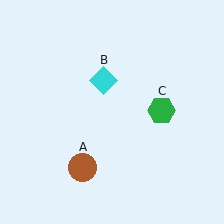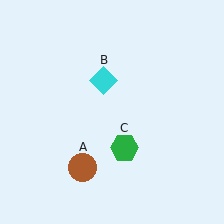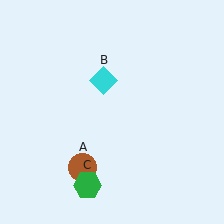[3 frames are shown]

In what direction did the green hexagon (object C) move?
The green hexagon (object C) moved down and to the left.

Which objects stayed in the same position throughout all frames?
Brown circle (object A) and cyan diamond (object B) remained stationary.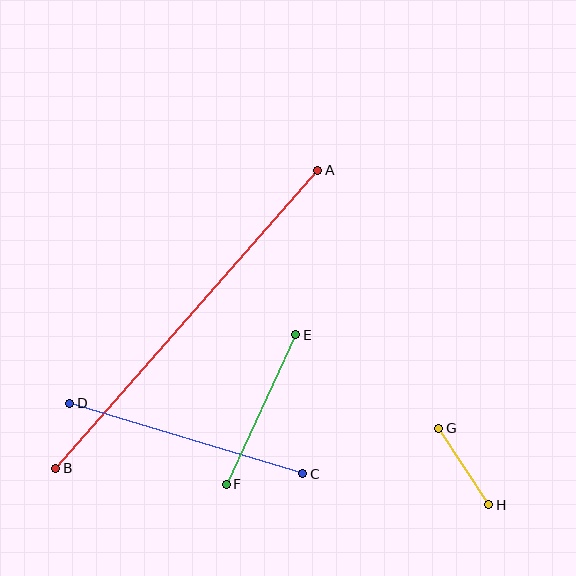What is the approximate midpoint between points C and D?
The midpoint is at approximately (186, 438) pixels.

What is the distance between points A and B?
The distance is approximately 397 pixels.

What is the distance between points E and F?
The distance is approximately 165 pixels.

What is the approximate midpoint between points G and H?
The midpoint is at approximately (464, 467) pixels.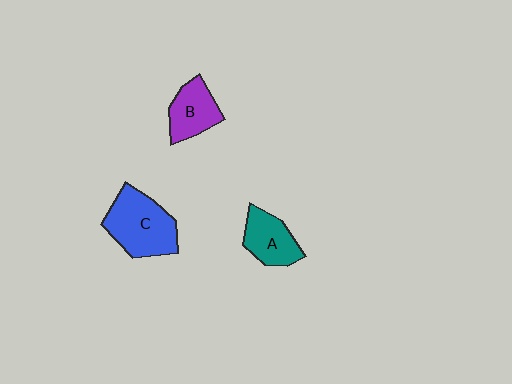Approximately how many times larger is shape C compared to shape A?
Approximately 1.6 times.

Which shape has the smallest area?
Shape B (purple).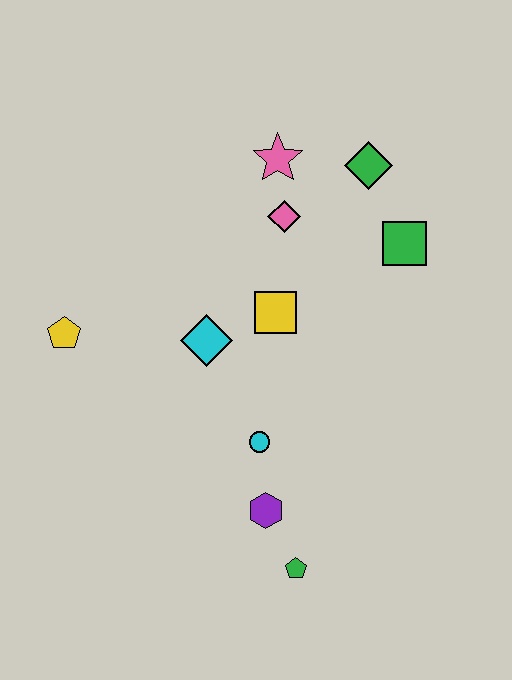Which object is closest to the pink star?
The pink diamond is closest to the pink star.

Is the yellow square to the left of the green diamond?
Yes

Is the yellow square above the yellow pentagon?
Yes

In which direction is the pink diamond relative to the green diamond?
The pink diamond is to the left of the green diamond.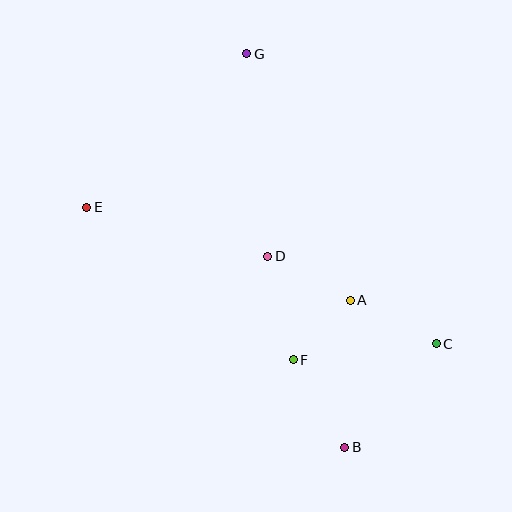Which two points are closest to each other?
Points A and F are closest to each other.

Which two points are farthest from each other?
Points B and G are farthest from each other.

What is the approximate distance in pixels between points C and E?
The distance between C and E is approximately 375 pixels.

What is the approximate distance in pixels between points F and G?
The distance between F and G is approximately 309 pixels.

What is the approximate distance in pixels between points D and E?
The distance between D and E is approximately 188 pixels.